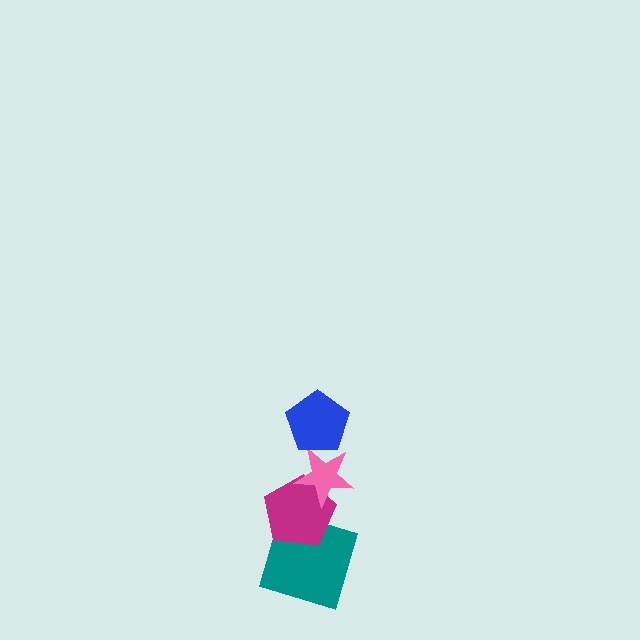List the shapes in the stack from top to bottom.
From top to bottom: the blue pentagon, the pink star, the magenta pentagon, the teal square.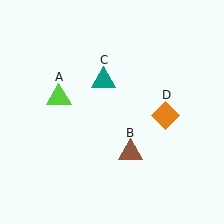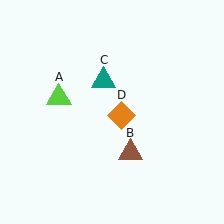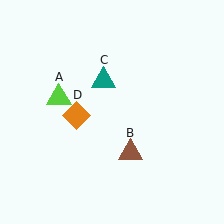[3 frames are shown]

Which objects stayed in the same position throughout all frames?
Lime triangle (object A) and brown triangle (object B) and teal triangle (object C) remained stationary.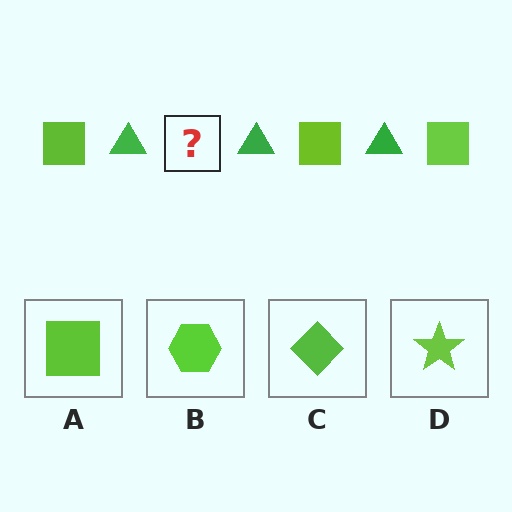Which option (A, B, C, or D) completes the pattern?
A.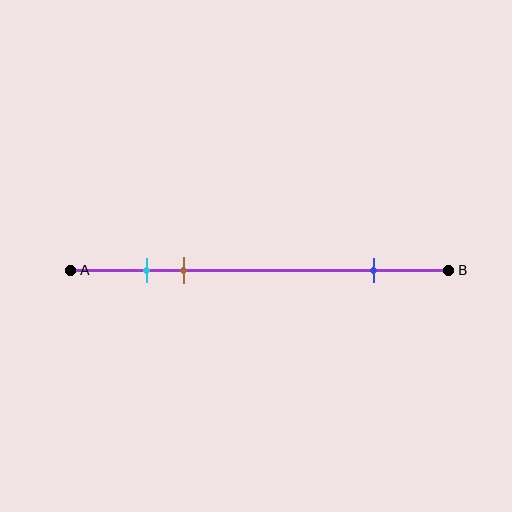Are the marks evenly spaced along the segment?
No, the marks are not evenly spaced.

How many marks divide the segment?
There are 3 marks dividing the segment.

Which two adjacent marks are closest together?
The cyan and brown marks are the closest adjacent pair.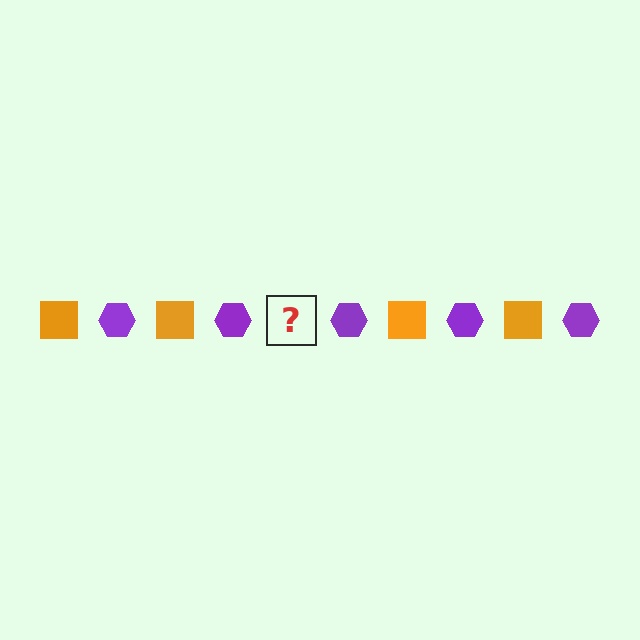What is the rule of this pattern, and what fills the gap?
The rule is that the pattern alternates between orange square and purple hexagon. The gap should be filled with an orange square.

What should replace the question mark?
The question mark should be replaced with an orange square.